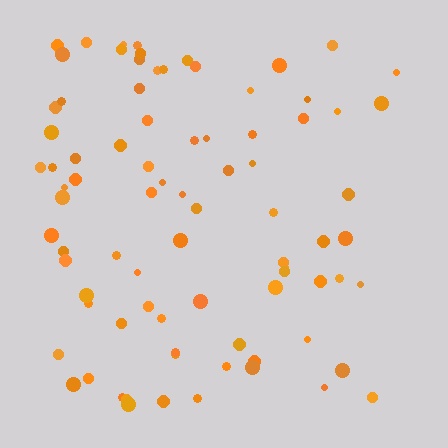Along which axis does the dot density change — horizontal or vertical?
Horizontal.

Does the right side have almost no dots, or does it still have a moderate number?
Still a moderate number, just noticeably fewer than the left.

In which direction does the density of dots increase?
From right to left, with the left side densest.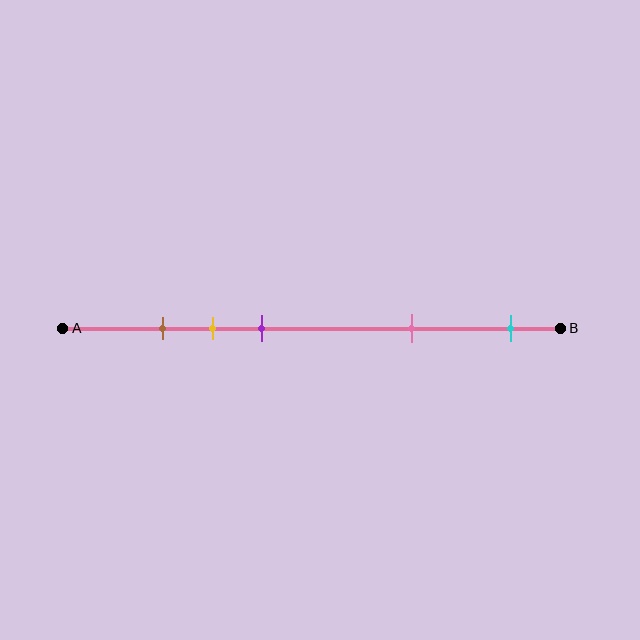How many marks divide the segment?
There are 5 marks dividing the segment.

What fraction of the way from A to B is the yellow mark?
The yellow mark is approximately 30% (0.3) of the way from A to B.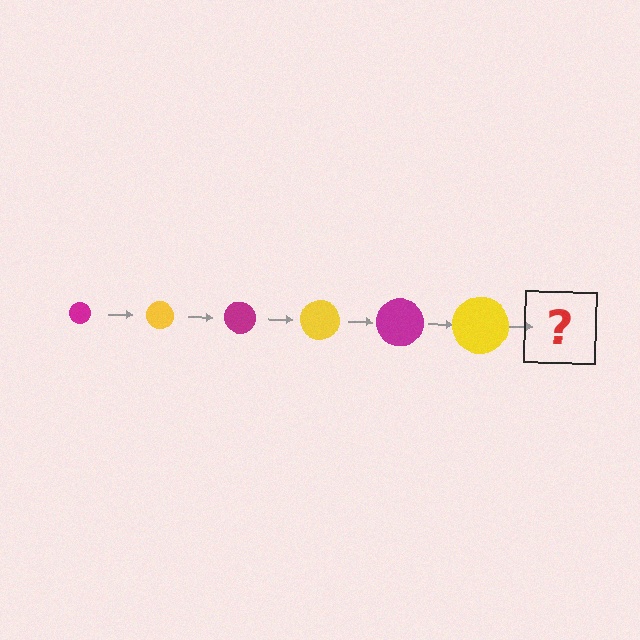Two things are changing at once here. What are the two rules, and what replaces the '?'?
The two rules are that the circle grows larger each step and the color cycles through magenta and yellow. The '?' should be a magenta circle, larger than the previous one.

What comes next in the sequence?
The next element should be a magenta circle, larger than the previous one.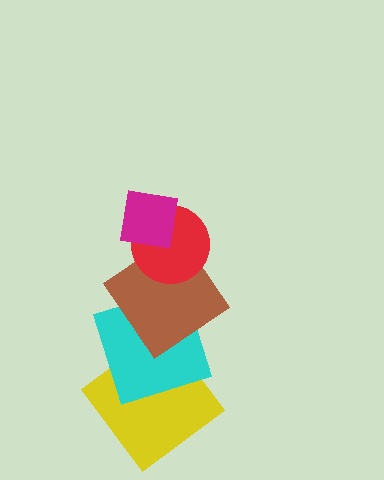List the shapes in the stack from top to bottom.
From top to bottom: the magenta square, the red circle, the brown diamond, the cyan square, the yellow diamond.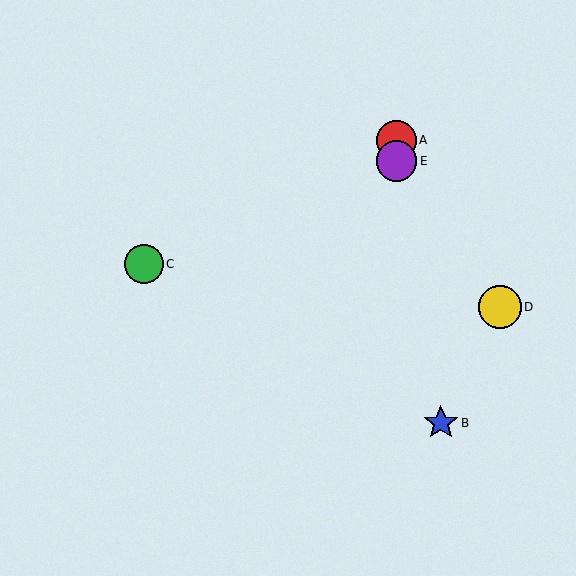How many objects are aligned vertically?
2 objects (A, E) are aligned vertically.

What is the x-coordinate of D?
Object D is at x≈500.